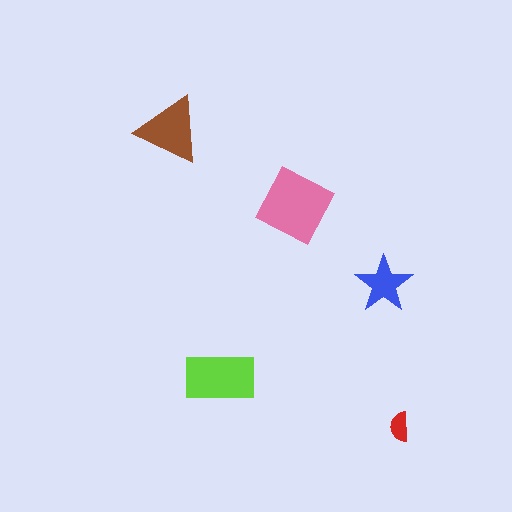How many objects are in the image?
There are 5 objects in the image.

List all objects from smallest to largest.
The red semicircle, the blue star, the brown triangle, the lime rectangle, the pink diamond.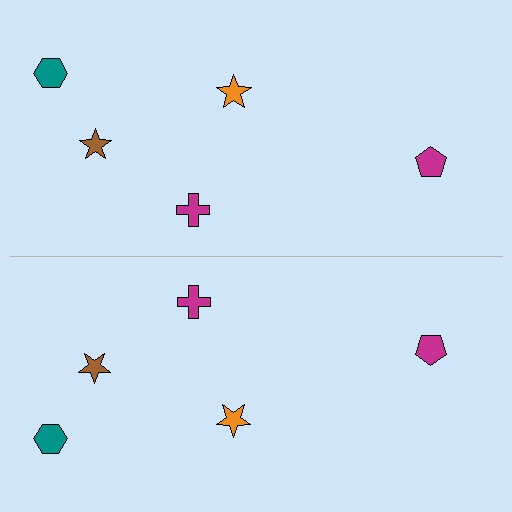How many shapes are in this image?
There are 10 shapes in this image.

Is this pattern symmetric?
Yes, this pattern has bilateral (reflection) symmetry.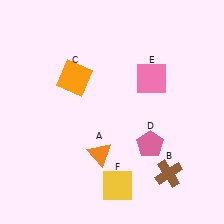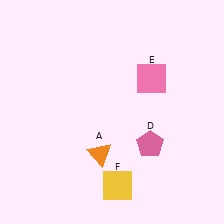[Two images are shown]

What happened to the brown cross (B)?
The brown cross (B) was removed in Image 2. It was in the bottom-right area of Image 1.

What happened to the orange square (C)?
The orange square (C) was removed in Image 2. It was in the top-left area of Image 1.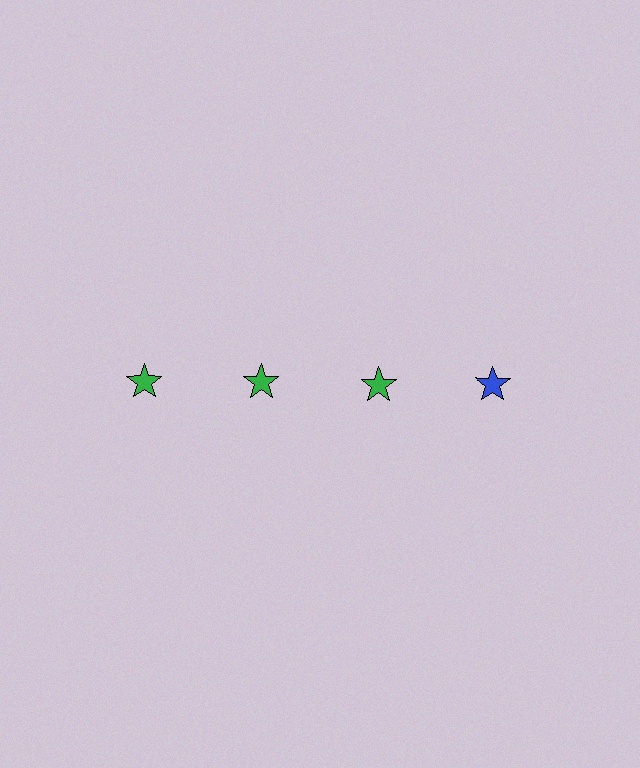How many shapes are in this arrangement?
There are 4 shapes arranged in a grid pattern.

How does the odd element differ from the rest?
It has a different color: blue instead of green.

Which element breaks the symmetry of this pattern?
The blue star in the top row, second from right column breaks the symmetry. All other shapes are green stars.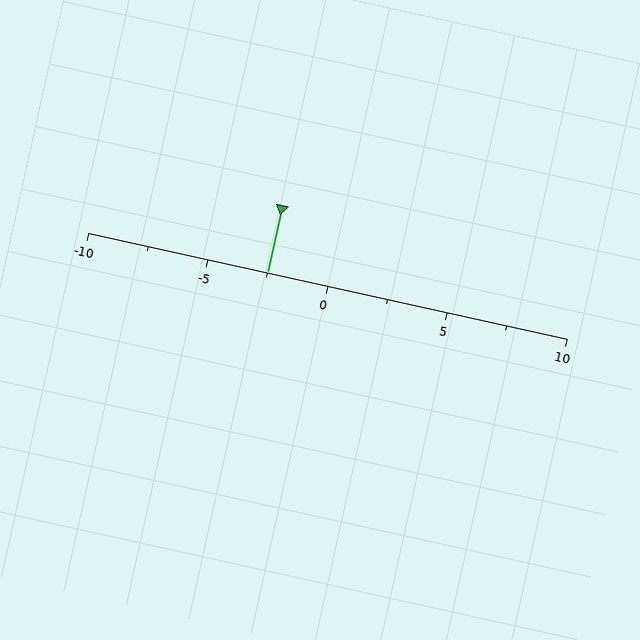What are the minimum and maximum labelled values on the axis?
The axis runs from -10 to 10.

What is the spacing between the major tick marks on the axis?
The major ticks are spaced 5 apart.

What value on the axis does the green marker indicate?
The marker indicates approximately -2.5.